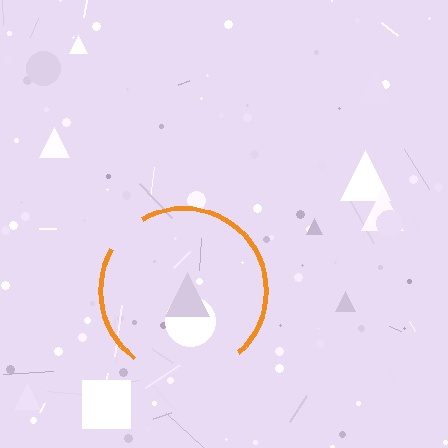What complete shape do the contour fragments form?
The contour fragments form a circle.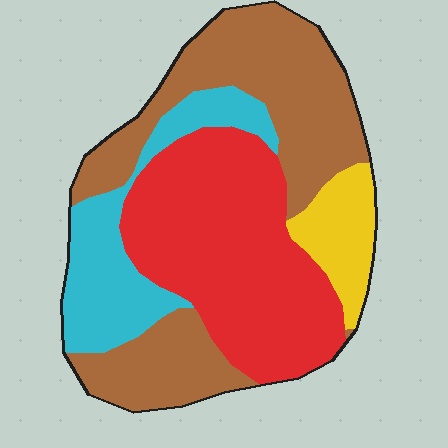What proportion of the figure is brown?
Brown takes up about three eighths (3/8) of the figure.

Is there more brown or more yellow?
Brown.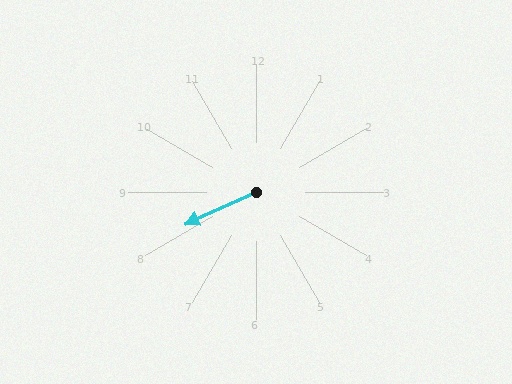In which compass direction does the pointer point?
Southwest.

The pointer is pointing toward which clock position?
Roughly 8 o'clock.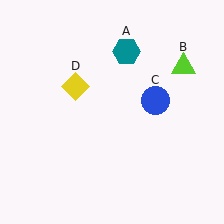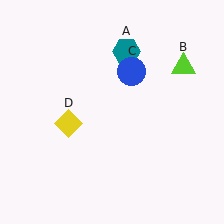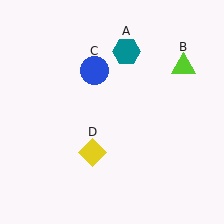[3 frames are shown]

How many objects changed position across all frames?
2 objects changed position: blue circle (object C), yellow diamond (object D).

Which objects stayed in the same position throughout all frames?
Teal hexagon (object A) and lime triangle (object B) remained stationary.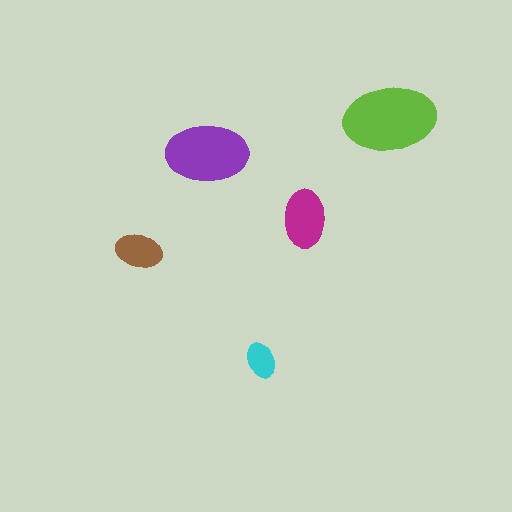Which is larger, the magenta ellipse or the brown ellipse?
The magenta one.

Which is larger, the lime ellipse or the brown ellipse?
The lime one.